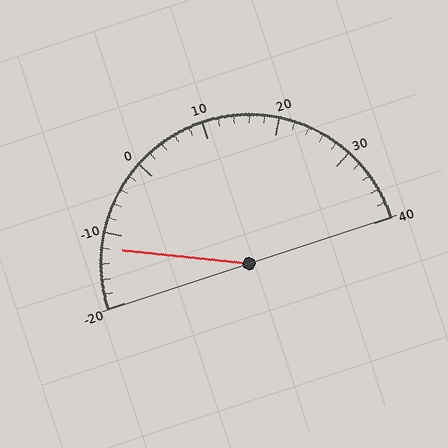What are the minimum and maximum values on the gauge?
The gauge ranges from -20 to 40.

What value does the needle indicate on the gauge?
The needle indicates approximately -12.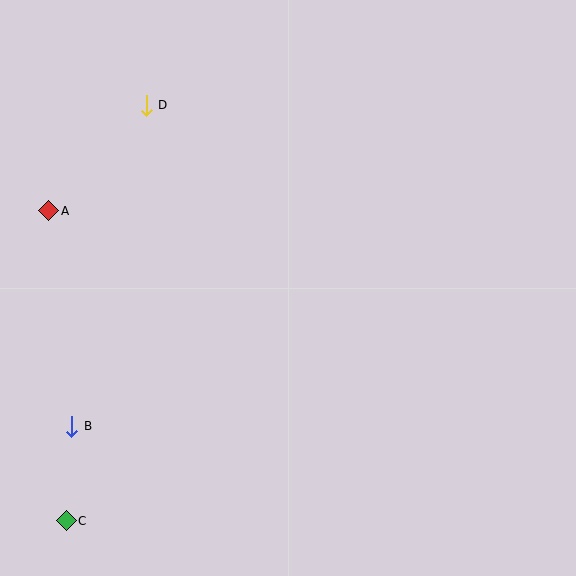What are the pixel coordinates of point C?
Point C is at (66, 521).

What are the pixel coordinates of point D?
Point D is at (146, 105).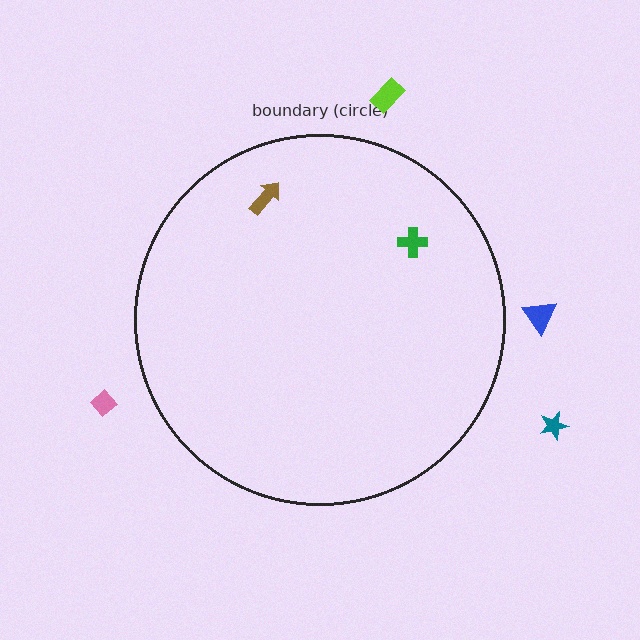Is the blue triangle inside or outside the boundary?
Outside.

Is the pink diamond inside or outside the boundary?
Outside.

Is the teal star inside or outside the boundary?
Outside.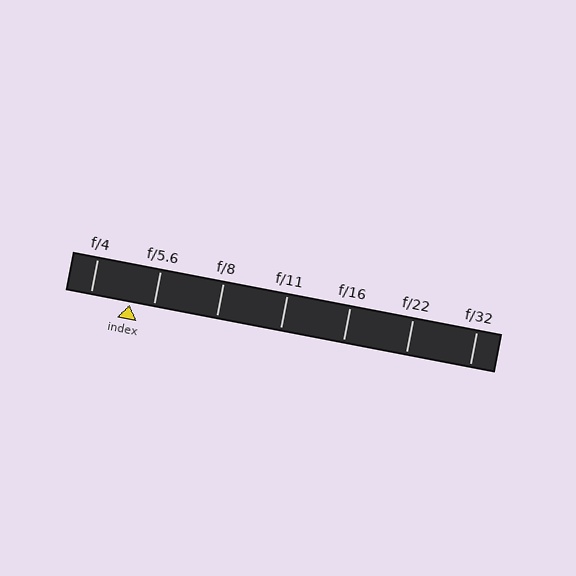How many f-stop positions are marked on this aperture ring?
There are 7 f-stop positions marked.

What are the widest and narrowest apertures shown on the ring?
The widest aperture shown is f/4 and the narrowest is f/32.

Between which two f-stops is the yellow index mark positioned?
The index mark is between f/4 and f/5.6.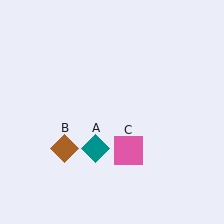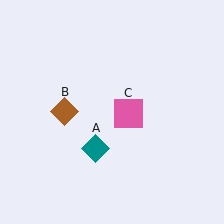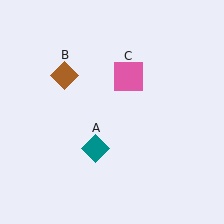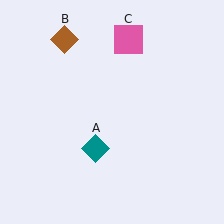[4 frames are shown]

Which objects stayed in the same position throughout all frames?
Teal diamond (object A) remained stationary.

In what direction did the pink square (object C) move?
The pink square (object C) moved up.